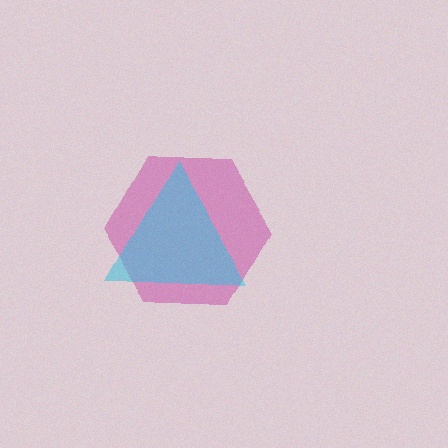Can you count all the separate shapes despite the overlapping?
Yes, there are 2 separate shapes.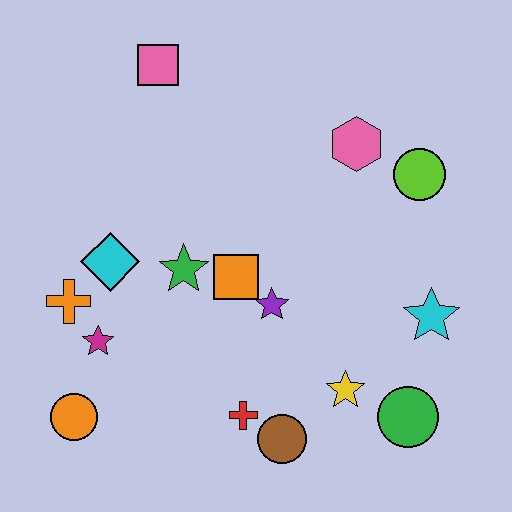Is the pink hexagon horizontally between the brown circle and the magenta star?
No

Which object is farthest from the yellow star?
The pink square is farthest from the yellow star.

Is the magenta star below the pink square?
Yes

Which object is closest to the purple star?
The orange square is closest to the purple star.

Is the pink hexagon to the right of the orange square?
Yes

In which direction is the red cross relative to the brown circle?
The red cross is to the left of the brown circle.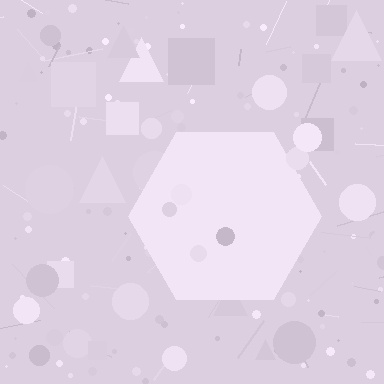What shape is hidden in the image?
A hexagon is hidden in the image.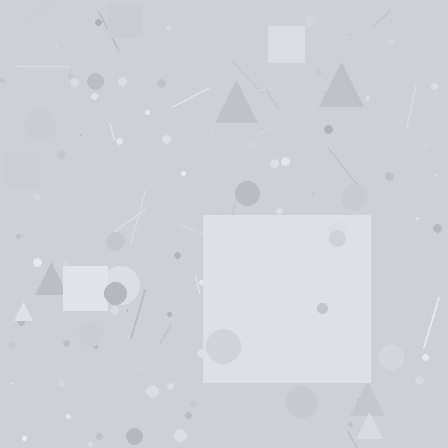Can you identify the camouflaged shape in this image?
The camouflaged shape is a square.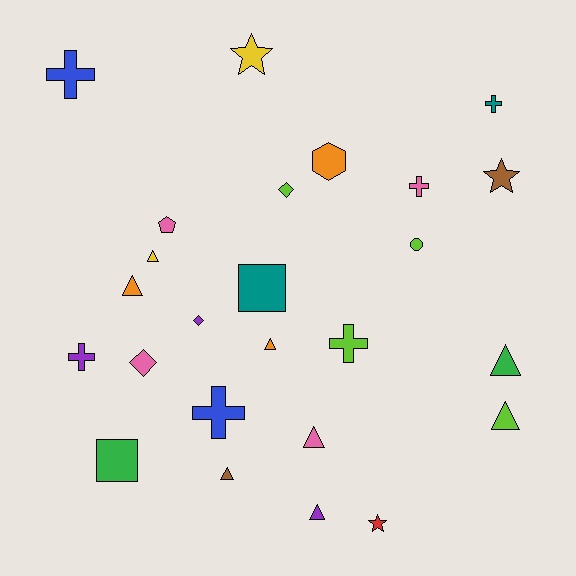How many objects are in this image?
There are 25 objects.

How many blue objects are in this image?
There are 2 blue objects.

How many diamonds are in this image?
There are 3 diamonds.